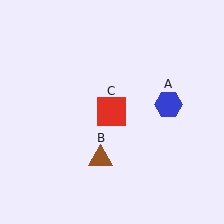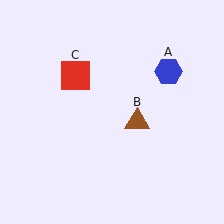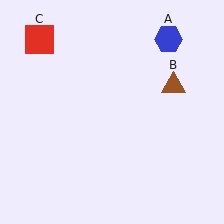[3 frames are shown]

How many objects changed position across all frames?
3 objects changed position: blue hexagon (object A), brown triangle (object B), red square (object C).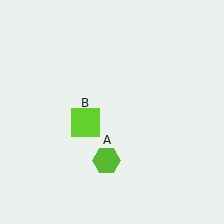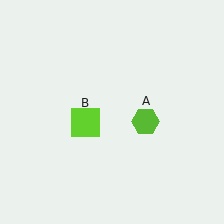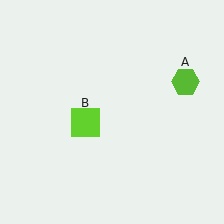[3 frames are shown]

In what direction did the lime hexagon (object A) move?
The lime hexagon (object A) moved up and to the right.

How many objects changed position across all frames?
1 object changed position: lime hexagon (object A).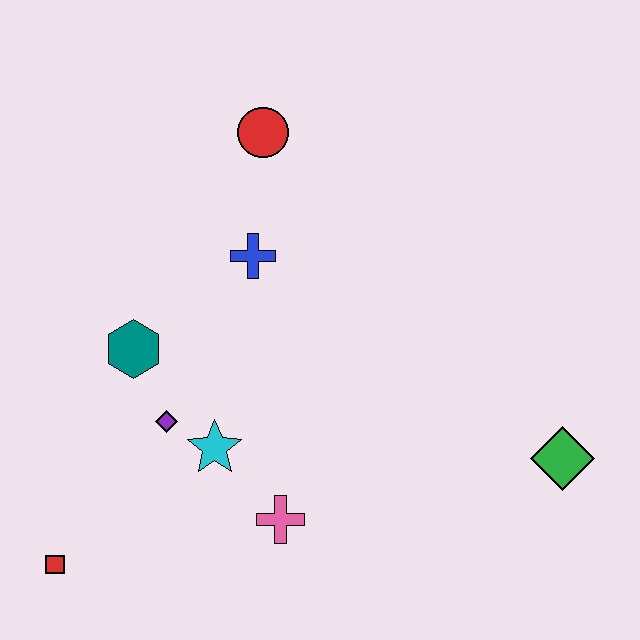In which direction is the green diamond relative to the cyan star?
The green diamond is to the right of the cyan star.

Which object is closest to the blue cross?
The red circle is closest to the blue cross.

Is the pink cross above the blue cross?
No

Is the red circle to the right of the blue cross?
Yes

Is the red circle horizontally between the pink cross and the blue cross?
Yes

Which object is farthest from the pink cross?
The red circle is farthest from the pink cross.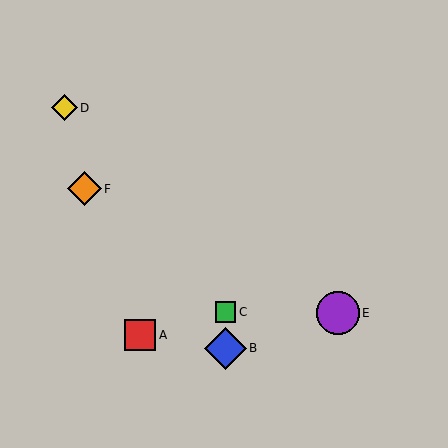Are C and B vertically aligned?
Yes, both are at x≈226.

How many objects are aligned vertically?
2 objects (B, C) are aligned vertically.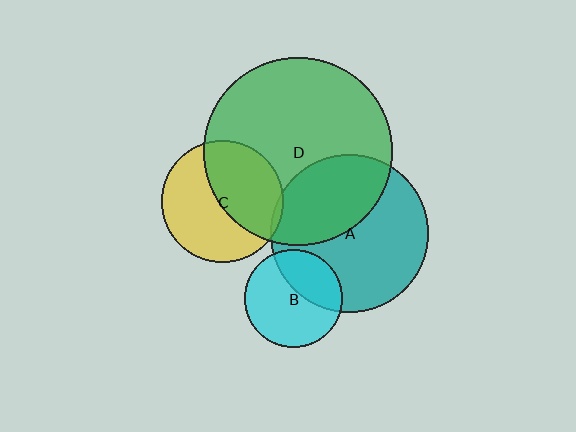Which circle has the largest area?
Circle D (green).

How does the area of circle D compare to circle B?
Approximately 3.8 times.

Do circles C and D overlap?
Yes.